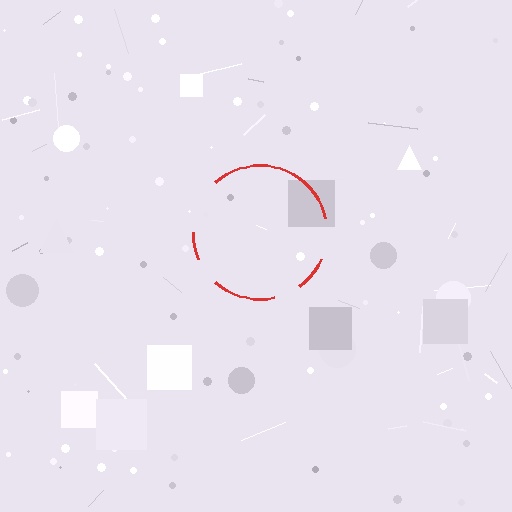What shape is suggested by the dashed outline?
The dashed outline suggests a circle.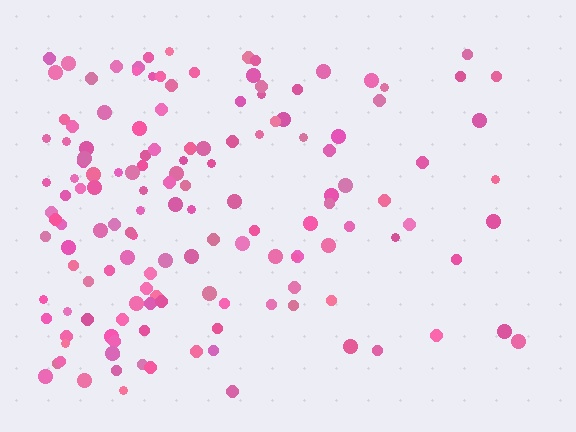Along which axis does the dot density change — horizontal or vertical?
Horizontal.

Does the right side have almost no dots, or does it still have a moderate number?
Still a moderate number, just noticeably fewer than the left.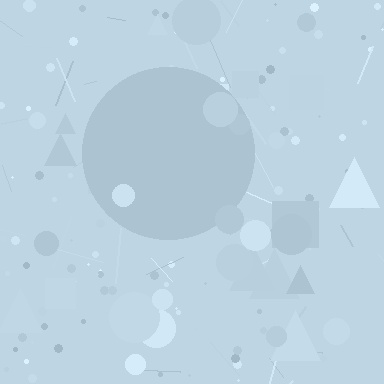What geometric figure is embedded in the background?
A circle is embedded in the background.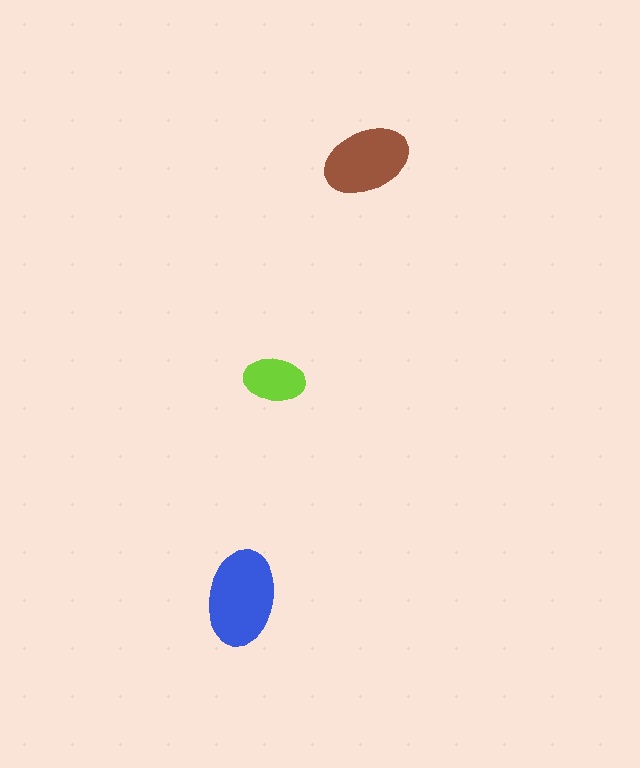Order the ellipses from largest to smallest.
the blue one, the brown one, the lime one.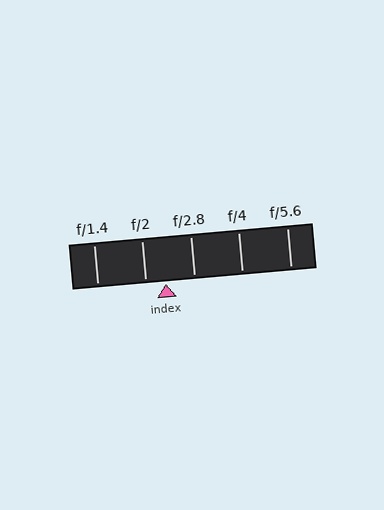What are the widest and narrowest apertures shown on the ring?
The widest aperture shown is f/1.4 and the narrowest is f/5.6.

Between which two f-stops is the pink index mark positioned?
The index mark is between f/2 and f/2.8.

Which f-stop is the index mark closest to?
The index mark is closest to f/2.